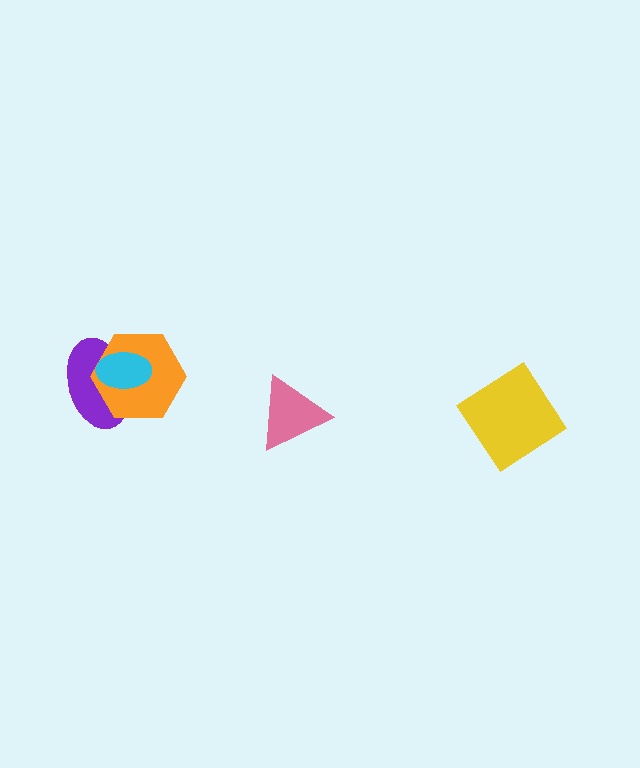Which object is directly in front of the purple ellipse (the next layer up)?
The orange hexagon is directly in front of the purple ellipse.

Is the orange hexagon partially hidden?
Yes, it is partially covered by another shape.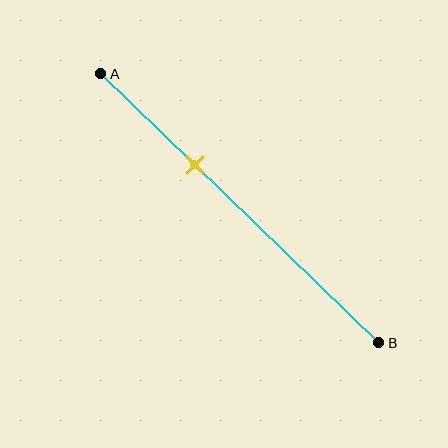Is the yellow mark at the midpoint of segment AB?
No, the mark is at about 35% from A, not at the 50% midpoint.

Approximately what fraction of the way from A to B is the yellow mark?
The yellow mark is approximately 35% of the way from A to B.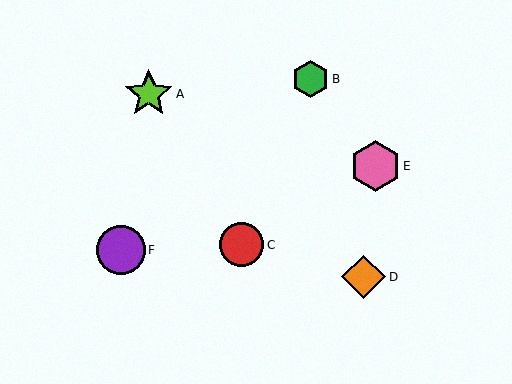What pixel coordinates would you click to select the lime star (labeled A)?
Click at (149, 94) to select the lime star A.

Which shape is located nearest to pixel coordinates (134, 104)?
The lime star (labeled A) at (149, 94) is nearest to that location.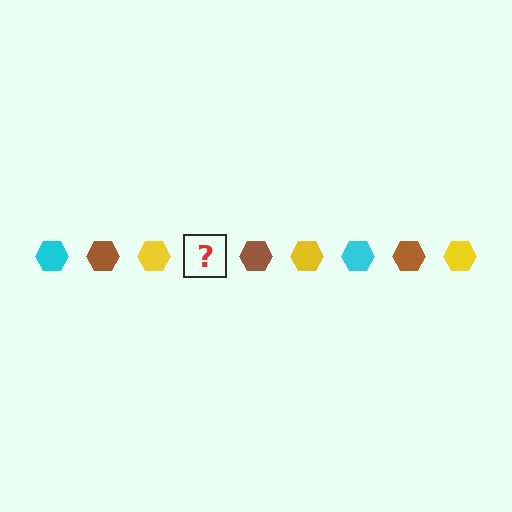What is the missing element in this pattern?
The missing element is a cyan hexagon.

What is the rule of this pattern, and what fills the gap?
The rule is that the pattern cycles through cyan, brown, yellow hexagons. The gap should be filled with a cyan hexagon.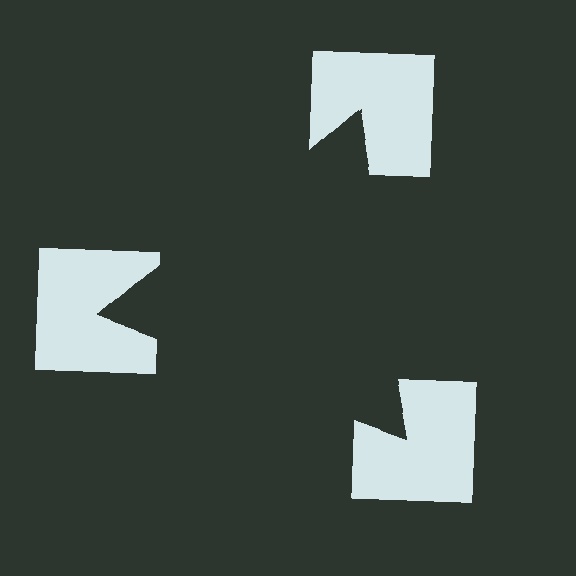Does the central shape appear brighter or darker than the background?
It typically appears slightly darker than the background, even though no actual brightness change is drawn.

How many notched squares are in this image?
There are 3 — one at each vertex of the illusory triangle.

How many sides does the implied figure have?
3 sides.